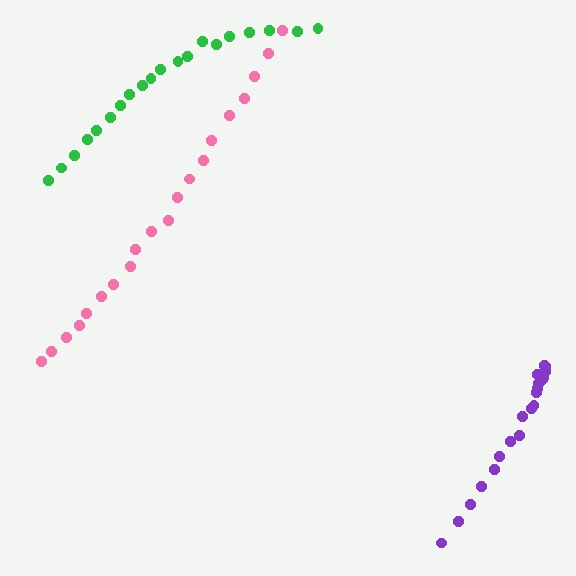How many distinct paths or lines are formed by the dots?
There are 3 distinct paths.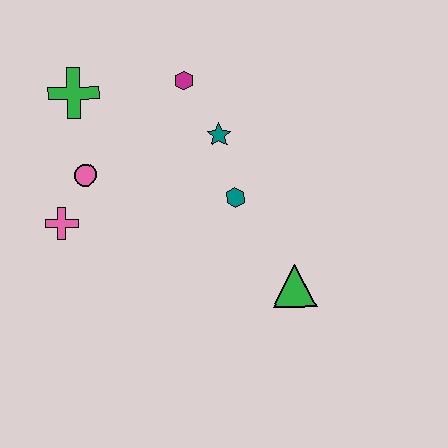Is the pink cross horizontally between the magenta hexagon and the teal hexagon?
No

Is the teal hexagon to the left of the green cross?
No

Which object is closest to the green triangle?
The teal hexagon is closest to the green triangle.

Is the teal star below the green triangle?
No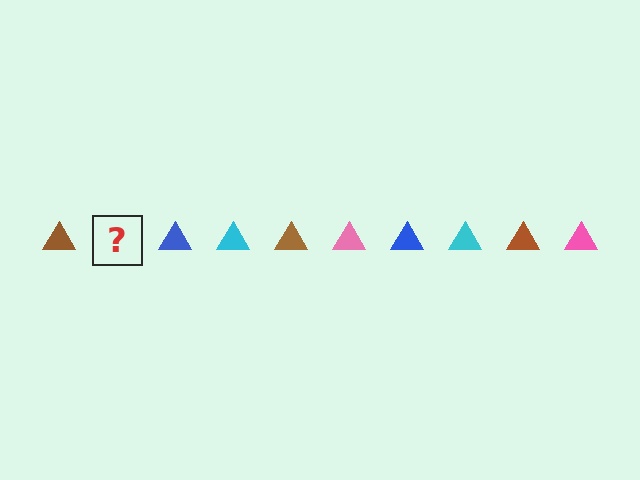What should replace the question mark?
The question mark should be replaced with a pink triangle.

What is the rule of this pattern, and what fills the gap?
The rule is that the pattern cycles through brown, pink, blue, cyan triangles. The gap should be filled with a pink triangle.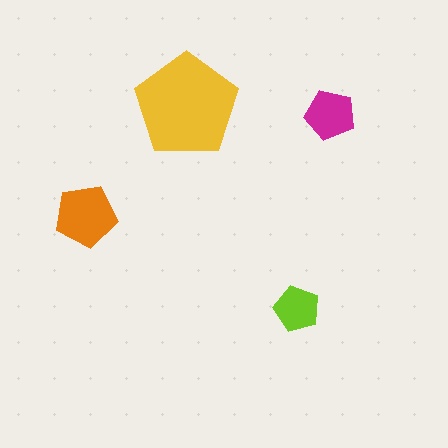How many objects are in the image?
There are 4 objects in the image.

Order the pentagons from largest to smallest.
the yellow one, the orange one, the magenta one, the lime one.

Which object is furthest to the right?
The magenta pentagon is rightmost.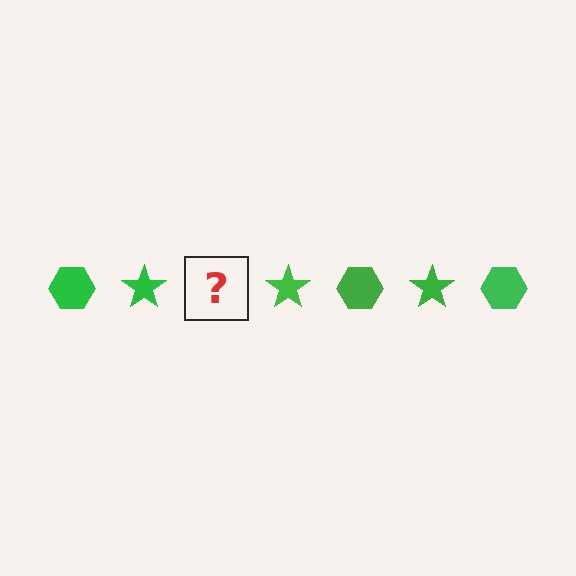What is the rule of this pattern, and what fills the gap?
The rule is that the pattern cycles through hexagon, star shapes in green. The gap should be filled with a green hexagon.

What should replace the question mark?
The question mark should be replaced with a green hexagon.